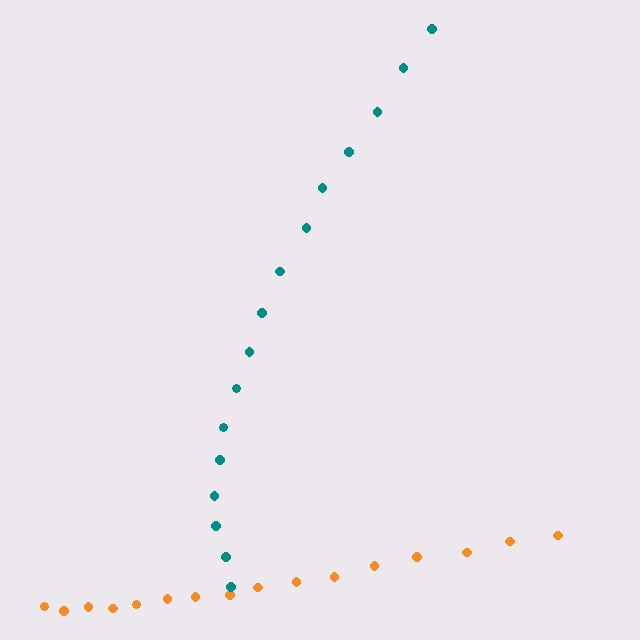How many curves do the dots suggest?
There are 2 distinct paths.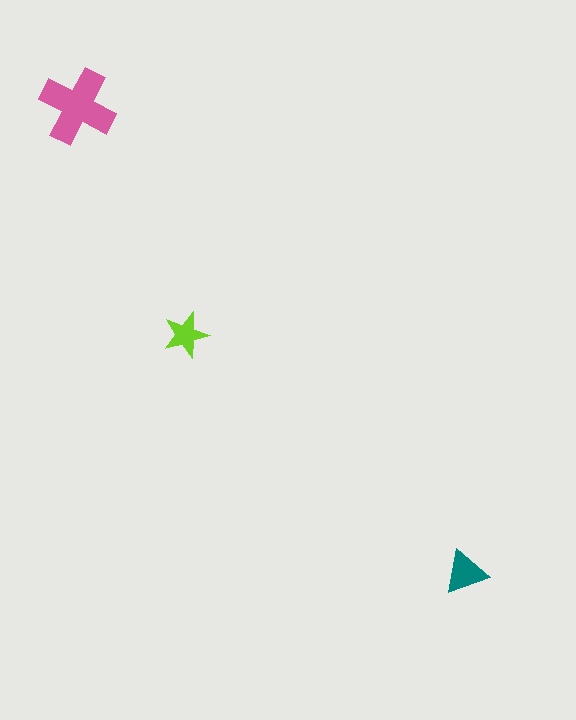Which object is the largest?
The pink cross.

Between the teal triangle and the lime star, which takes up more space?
The teal triangle.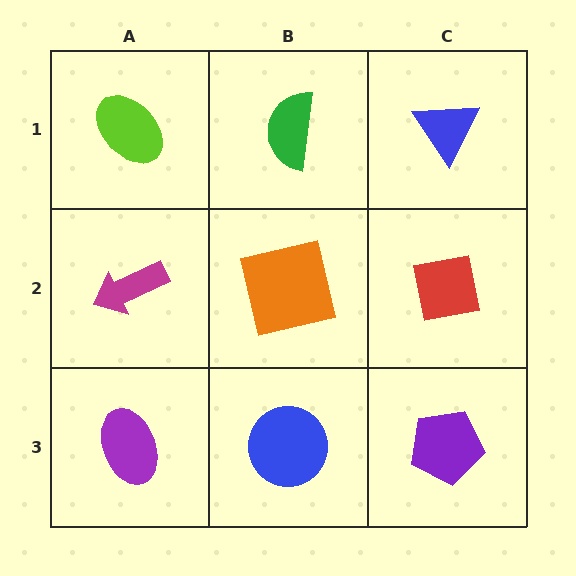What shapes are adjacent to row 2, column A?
A lime ellipse (row 1, column A), a purple ellipse (row 3, column A), an orange square (row 2, column B).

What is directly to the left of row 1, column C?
A green semicircle.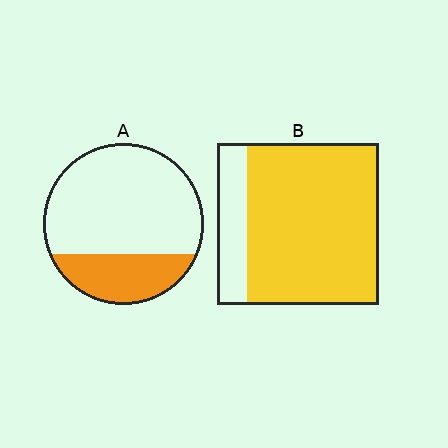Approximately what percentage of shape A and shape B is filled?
A is approximately 25% and B is approximately 80%.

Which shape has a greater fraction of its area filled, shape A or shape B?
Shape B.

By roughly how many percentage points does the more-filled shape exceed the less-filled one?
By roughly 55 percentage points (B over A).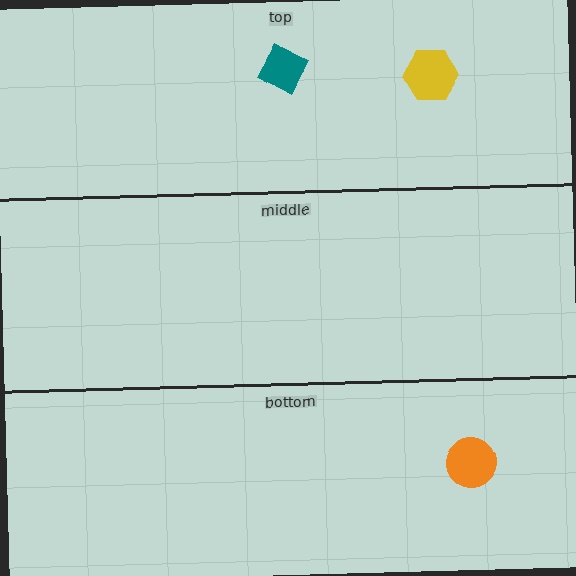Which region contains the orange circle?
The bottom region.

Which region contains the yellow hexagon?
The top region.